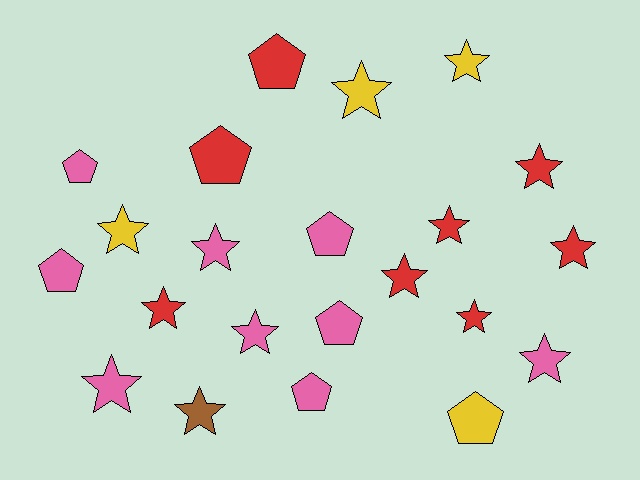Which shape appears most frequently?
Star, with 14 objects.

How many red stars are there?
There are 6 red stars.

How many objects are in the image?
There are 22 objects.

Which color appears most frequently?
Pink, with 9 objects.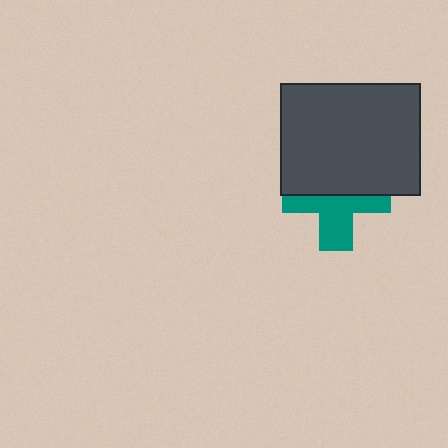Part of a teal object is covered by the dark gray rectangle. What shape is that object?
It is a cross.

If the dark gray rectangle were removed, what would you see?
You would see the complete teal cross.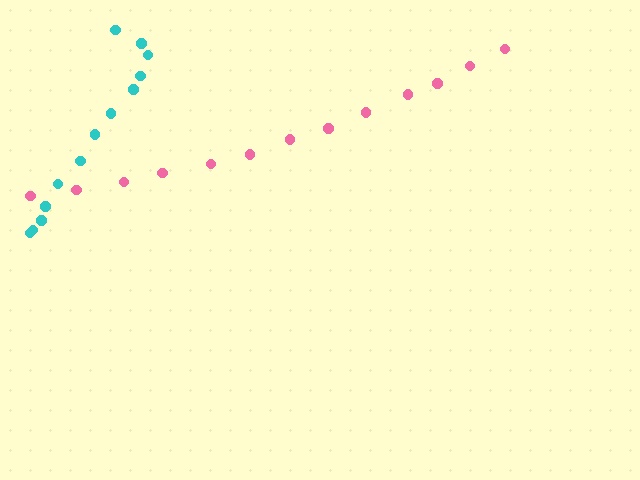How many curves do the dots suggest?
There are 2 distinct paths.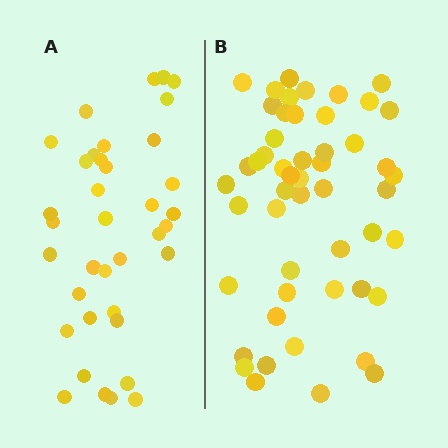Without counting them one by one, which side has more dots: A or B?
Region B (the right region) has more dots.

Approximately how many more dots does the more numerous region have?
Region B has approximately 15 more dots than region A.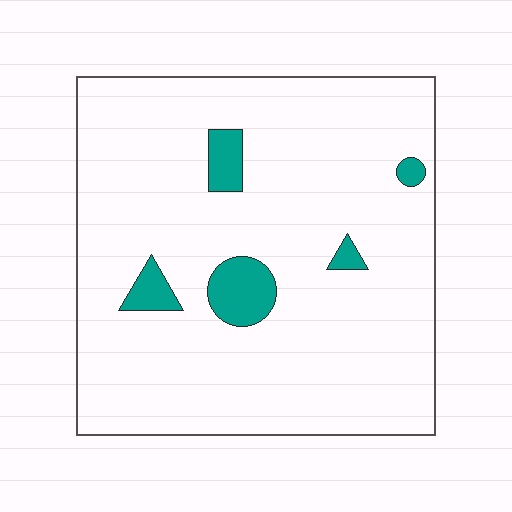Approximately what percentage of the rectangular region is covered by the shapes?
Approximately 5%.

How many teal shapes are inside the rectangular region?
5.